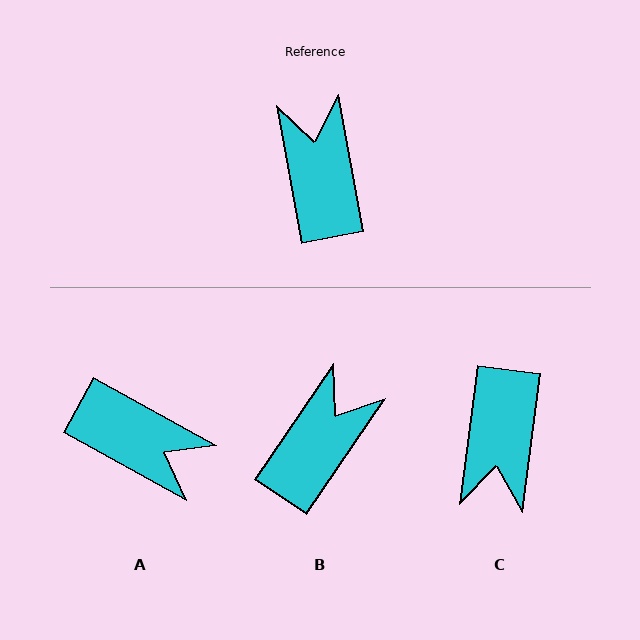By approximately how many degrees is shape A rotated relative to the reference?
Approximately 130 degrees clockwise.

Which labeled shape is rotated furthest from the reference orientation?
C, about 162 degrees away.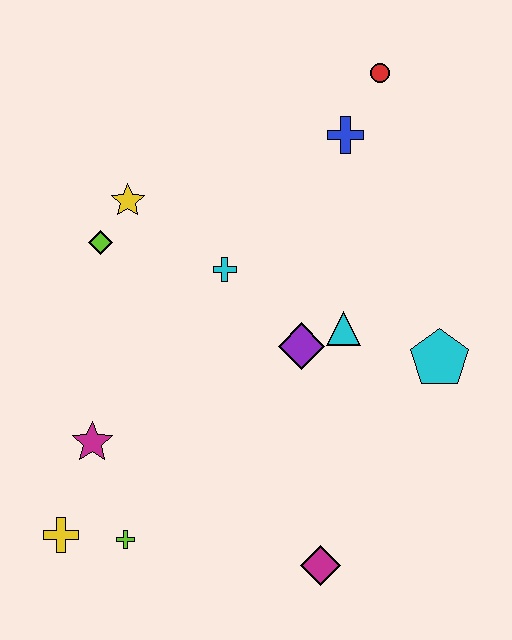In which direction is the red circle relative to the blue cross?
The red circle is above the blue cross.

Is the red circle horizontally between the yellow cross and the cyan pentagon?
Yes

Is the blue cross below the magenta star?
No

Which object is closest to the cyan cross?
The purple diamond is closest to the cyan cross.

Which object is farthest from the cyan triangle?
The yellow cross is farthest from the cyan triangle.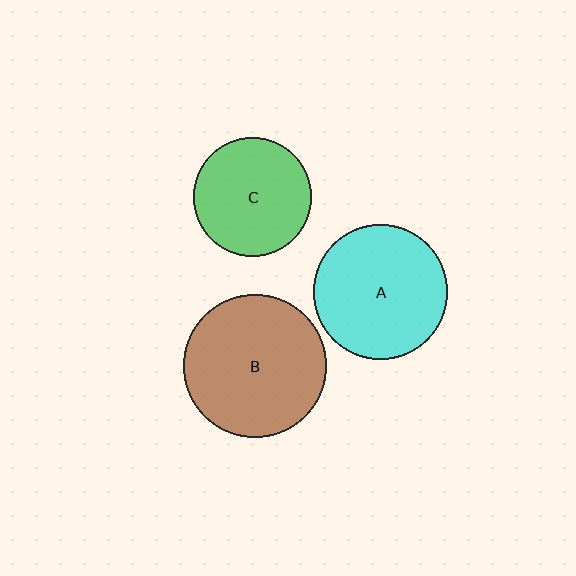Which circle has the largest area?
Circle B (brown).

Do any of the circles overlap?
No, none of the circles overlap.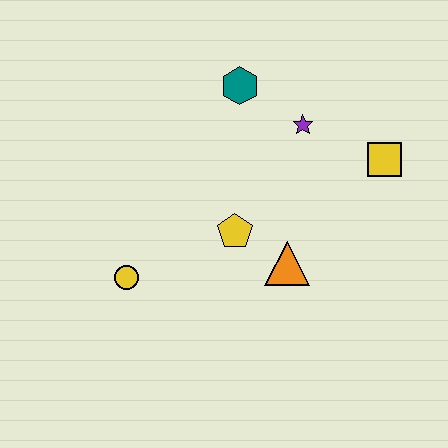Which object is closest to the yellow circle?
The yellow pentagon is closest to the yellow circle.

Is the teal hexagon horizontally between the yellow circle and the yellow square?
Yes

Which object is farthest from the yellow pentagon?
The yellow square is farthest from the yellow pentagon.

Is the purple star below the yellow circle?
No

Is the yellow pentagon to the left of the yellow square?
Yes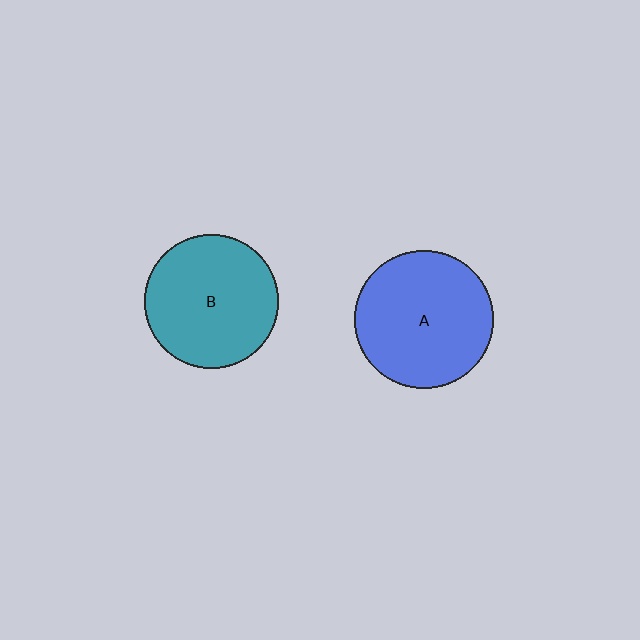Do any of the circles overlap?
No, none of the circles overlap.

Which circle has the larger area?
Circle A (blue).